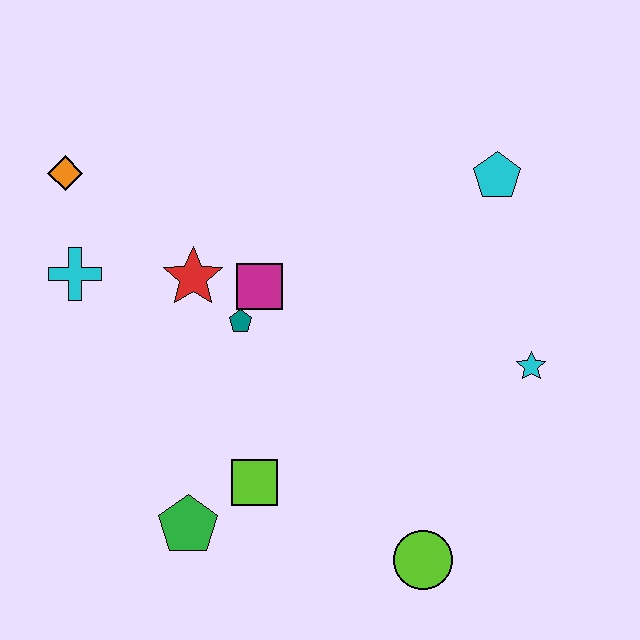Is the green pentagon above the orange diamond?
No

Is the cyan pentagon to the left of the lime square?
No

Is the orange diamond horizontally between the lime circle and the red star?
No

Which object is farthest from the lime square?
The cyan pentagon is farthest from the lime square.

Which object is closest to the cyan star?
The cyan pentagon is closest to the cyan star.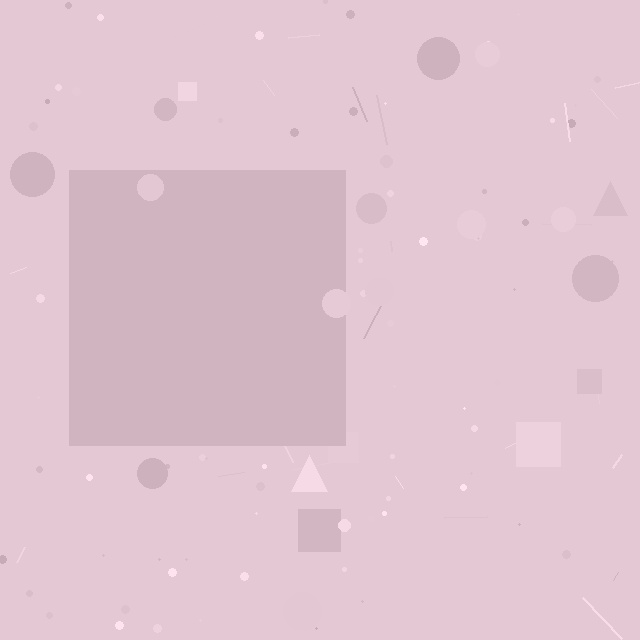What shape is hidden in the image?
A square is hidden in the image.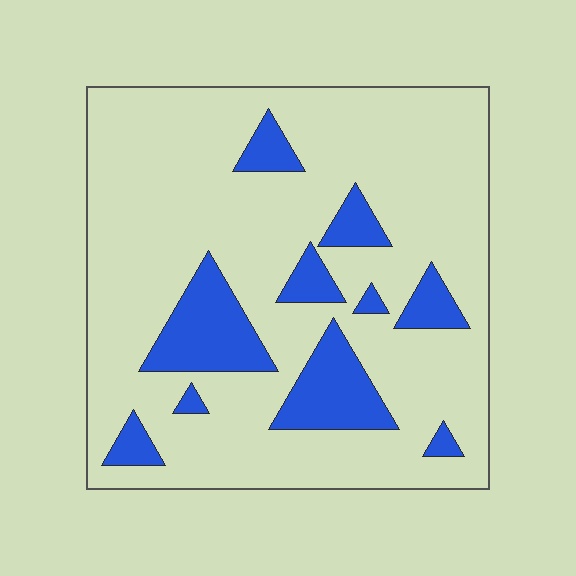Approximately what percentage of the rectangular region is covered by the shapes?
Approximately 20%.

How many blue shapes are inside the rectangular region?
10.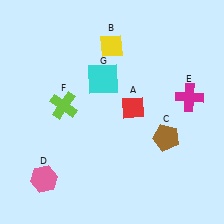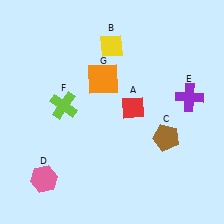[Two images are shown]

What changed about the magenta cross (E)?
In Image 1, E is magenta. In Image 2, it changed to purple.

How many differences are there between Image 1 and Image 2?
There are 2 differences between the two images.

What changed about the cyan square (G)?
In Image 1, G is cyan. In Image 2, it changed to orange.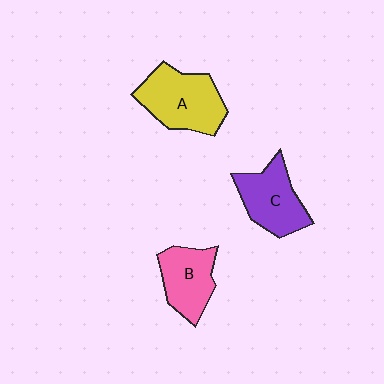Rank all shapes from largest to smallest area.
From largest to smallest: A (yellow), C (purple), B (pink).